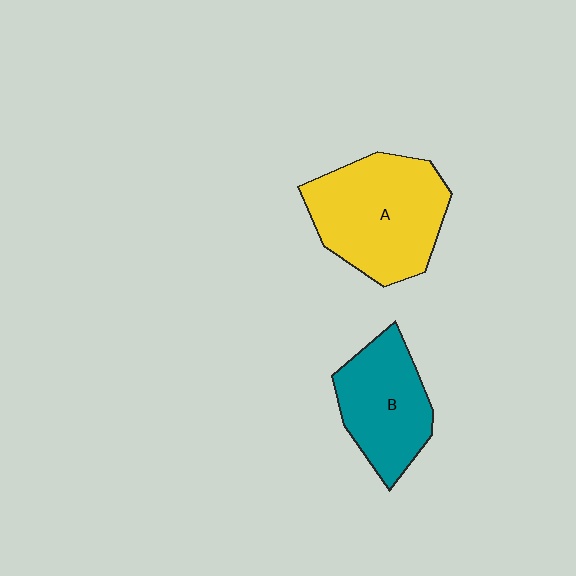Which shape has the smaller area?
Shape B (teal).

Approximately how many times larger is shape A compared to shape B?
Approximately 1.4 times.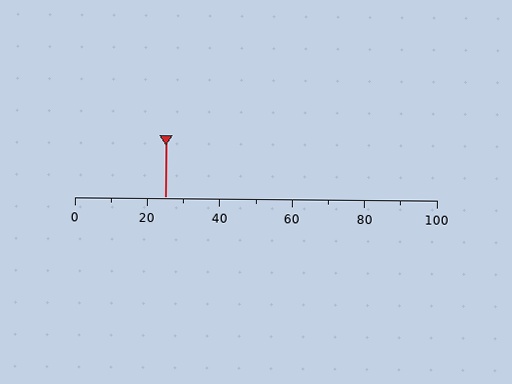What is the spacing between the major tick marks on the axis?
The major ticks are spaced 20 apart.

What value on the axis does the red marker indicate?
The marker indicates approximately 25.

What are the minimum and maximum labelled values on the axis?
The axis runs from 0 to 100.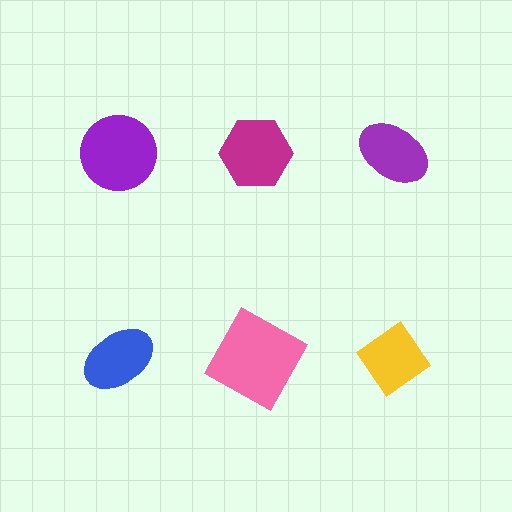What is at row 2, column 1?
A blue ellipse.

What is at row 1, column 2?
A magenta hexagon.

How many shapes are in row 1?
3 shapes.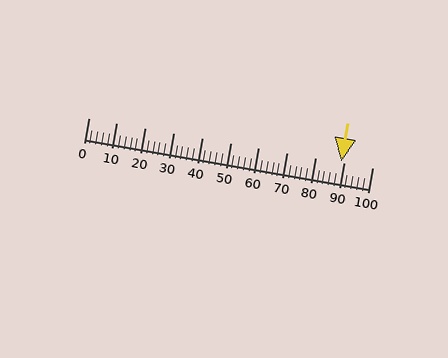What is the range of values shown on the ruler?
The ruler shows values from 0 to 100.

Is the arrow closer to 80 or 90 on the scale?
The arrow is closer to 90.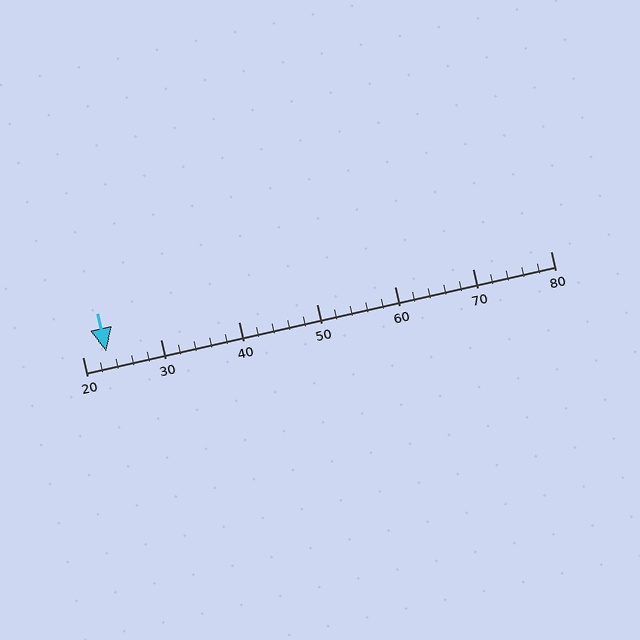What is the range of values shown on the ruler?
The ruler shows values from 20 to 80.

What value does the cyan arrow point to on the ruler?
The cyan arrow points to approximately 23.